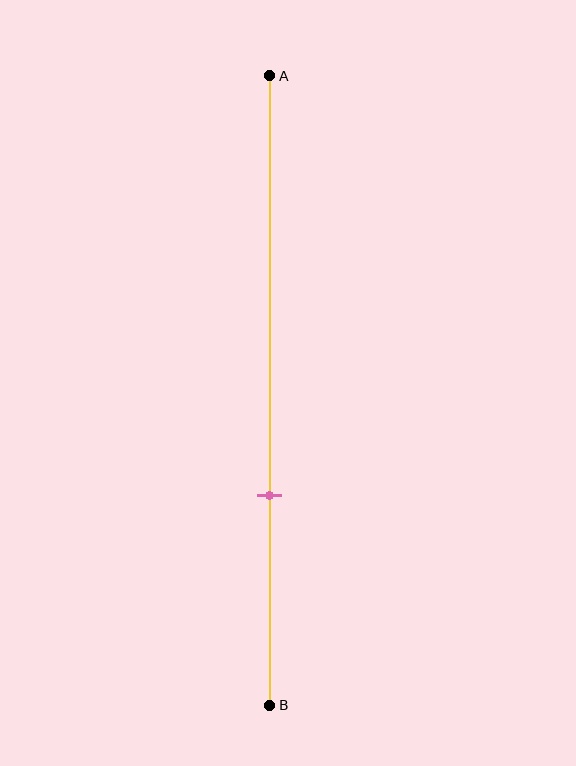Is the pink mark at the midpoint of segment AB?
No, the mark is at about 65% from A, not at the 50% midpoint.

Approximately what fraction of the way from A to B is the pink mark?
The pink mark is approximately 65% of the way from A to B.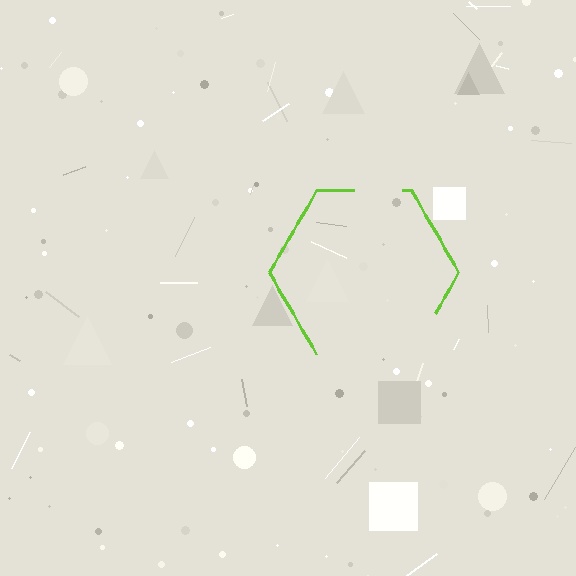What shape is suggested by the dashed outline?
The dashed outline suggests a hexagon.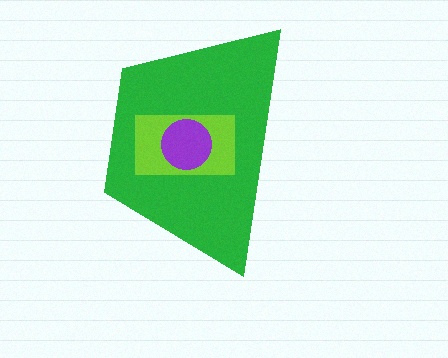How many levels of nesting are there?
3.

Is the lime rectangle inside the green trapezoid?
Yes.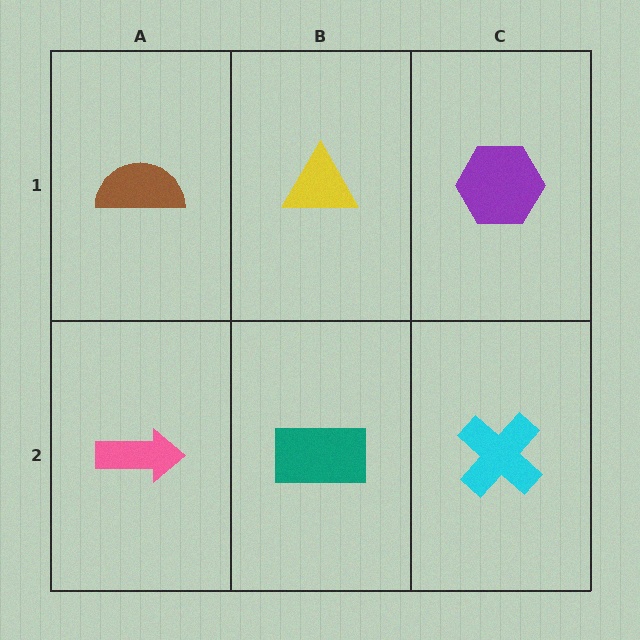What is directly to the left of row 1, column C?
A yellow triangle.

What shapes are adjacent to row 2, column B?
A yellow triangle (row 1, column B), a pink arrow (row 2, column A), a cyan cross (row 2, column C).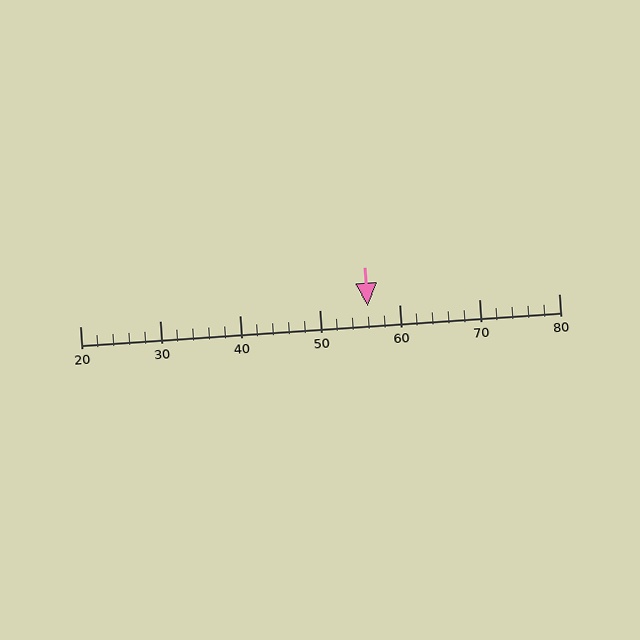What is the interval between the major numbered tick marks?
The major tick marks are spaced 10 units apart.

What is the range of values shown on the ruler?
The ruler shows values from 20 to 80.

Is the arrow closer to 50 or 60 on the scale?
The arrow is closer to 60.